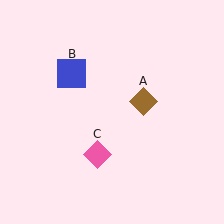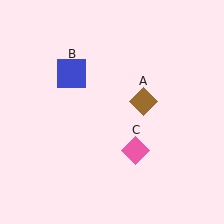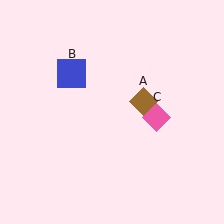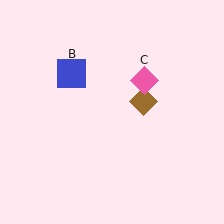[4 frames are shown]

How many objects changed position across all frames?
1 object changed position: pink diamond (object C).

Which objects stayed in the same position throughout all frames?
Brown diamond (object A) and blue square (object B) remained stationary.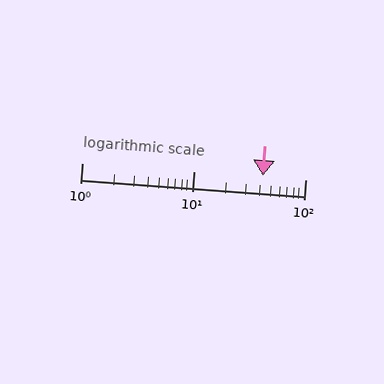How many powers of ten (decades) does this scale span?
The scale spans 2 decades, from 1 to 100.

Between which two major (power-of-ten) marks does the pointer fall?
The pointer is between 10 and 100.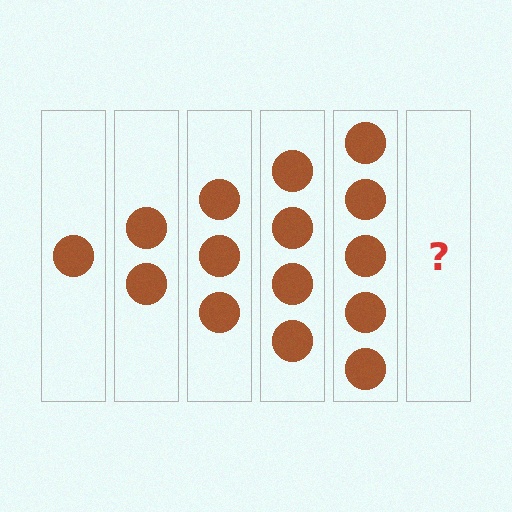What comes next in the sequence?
The next element should be 6 circles.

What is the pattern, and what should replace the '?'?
The pattern is that each step adds one more circle. The '?' should be 6 circles.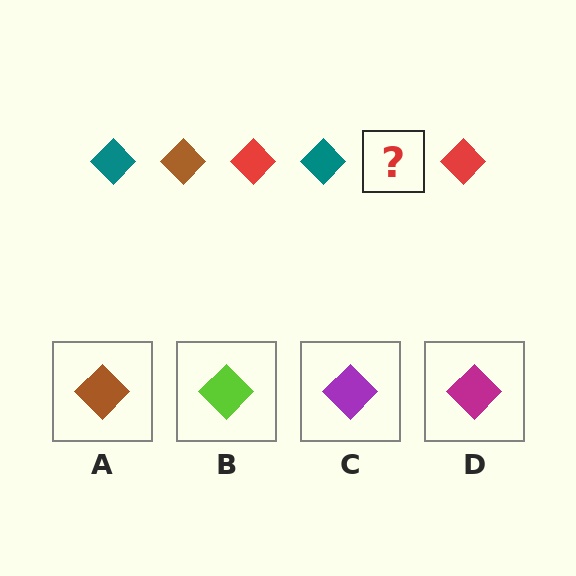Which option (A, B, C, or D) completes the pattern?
A.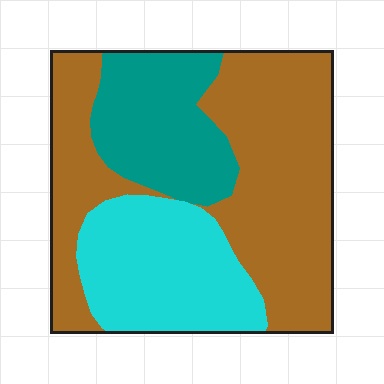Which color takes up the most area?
Brown, at roughly 50%.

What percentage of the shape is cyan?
Cyan takes up about one quarter (1/4) of the shape.